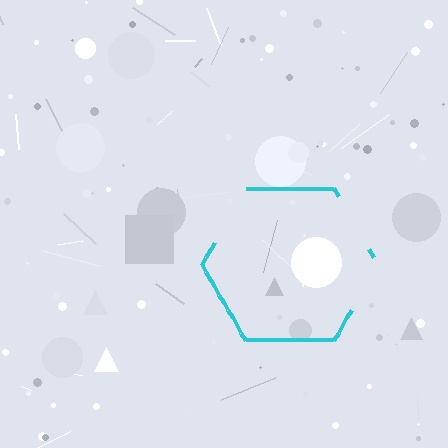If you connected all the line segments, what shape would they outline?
They would outline a hexagon.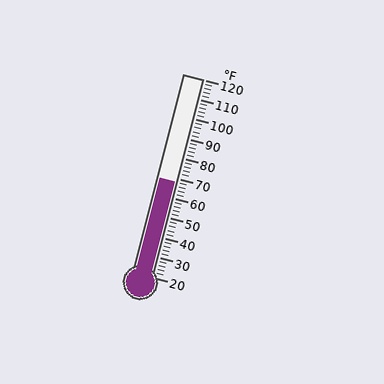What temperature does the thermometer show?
The thermometer shows approximately 68°F.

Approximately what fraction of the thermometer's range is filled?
The thermometer is filled to approximately 50% of its range.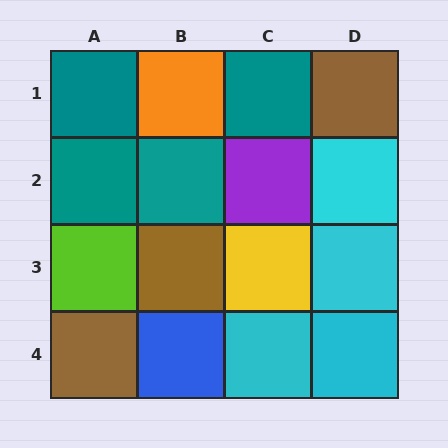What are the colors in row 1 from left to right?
Teal, orange, teal, brown.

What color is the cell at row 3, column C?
Yellow.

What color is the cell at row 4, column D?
Cyan.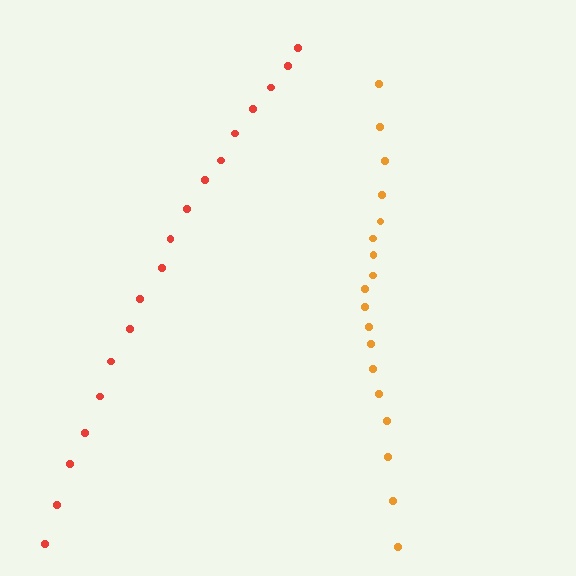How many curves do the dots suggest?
There are 2 distinct paths.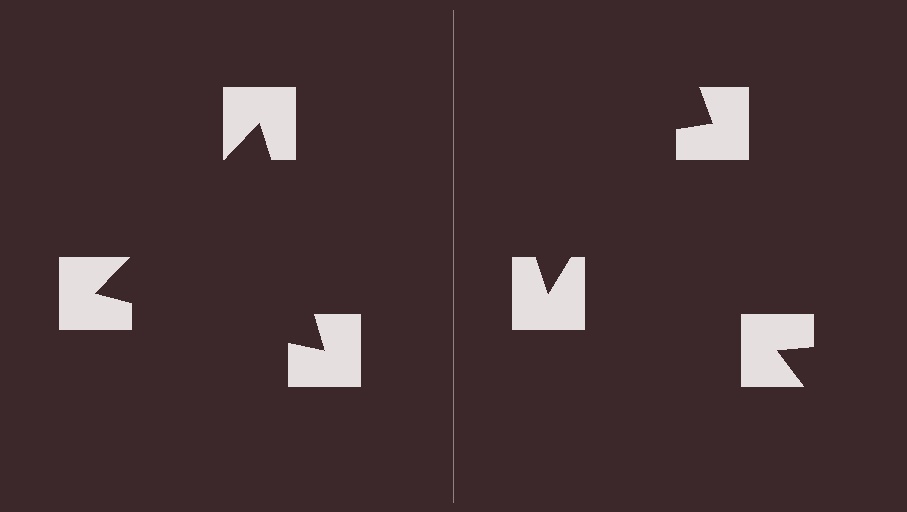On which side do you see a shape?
An illusory triangle appears on the left side. On the right side the wedge cuts are rotated, so no coherent shape forms.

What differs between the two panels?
The notched squares are positioned identically on both sides; only the wedge orientations differ. On the left they align to a triangle; on the right they are misaligned.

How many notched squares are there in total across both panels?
6 — 3 on each side.